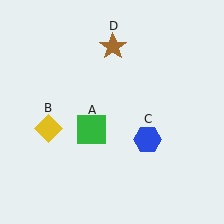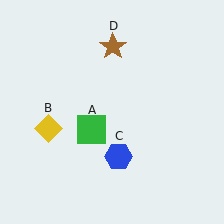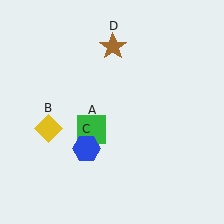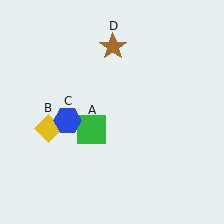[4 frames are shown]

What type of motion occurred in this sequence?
The blue hexagon (object C) rotated clockwise around the center of the scene.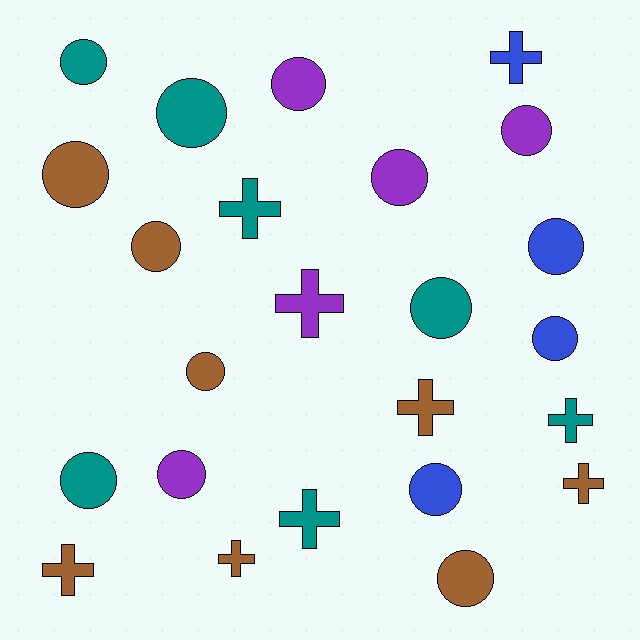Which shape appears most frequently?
Circle, with 15 objects.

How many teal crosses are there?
There are 3 teal crosses.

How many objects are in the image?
There are 24 objects.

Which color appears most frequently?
Brown, with 8 objects.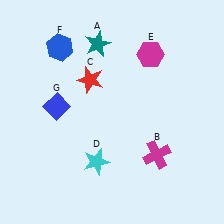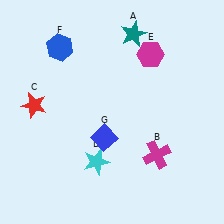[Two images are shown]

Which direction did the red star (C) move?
The red star (C) moved left.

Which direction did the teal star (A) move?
The teal star (A) moved right.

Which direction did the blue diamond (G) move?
The blue diamond (G) moved right.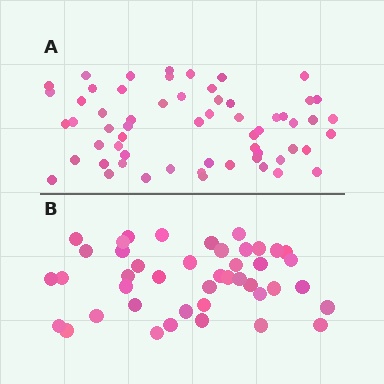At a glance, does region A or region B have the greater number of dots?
Region A (the top region) has more dots.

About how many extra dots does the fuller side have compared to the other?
Region A has approximately 15 more dots than region B.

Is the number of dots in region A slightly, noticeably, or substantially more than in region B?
Region A has noticeably more, but not dramatically so. The ratio is roughly 1.4 to 1.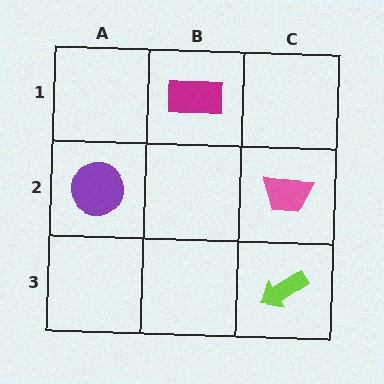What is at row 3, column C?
A lime arrow.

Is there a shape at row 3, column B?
No, that cell is empty.